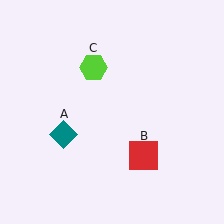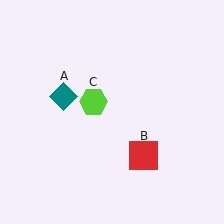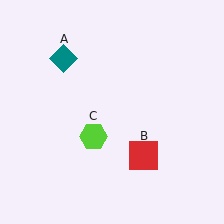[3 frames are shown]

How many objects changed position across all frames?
2 objects changed position: teal diamond (object A), lime hexagon (object C).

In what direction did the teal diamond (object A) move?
The teal diamond (object A) moved up.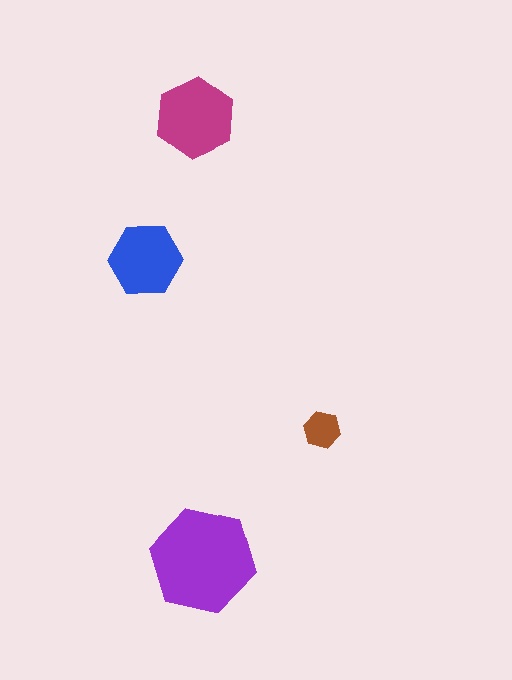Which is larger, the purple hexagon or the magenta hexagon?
The purple one.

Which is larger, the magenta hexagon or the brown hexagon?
The magenta one.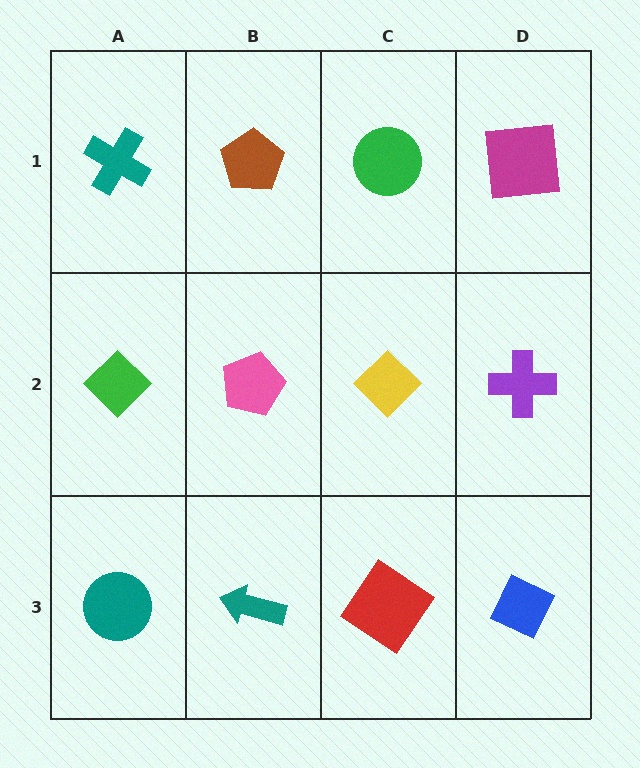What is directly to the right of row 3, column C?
A blue diamond.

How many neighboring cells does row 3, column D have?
2.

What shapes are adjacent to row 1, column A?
A green diamond (row 2, column A), a brown pentagon (row 1, column B).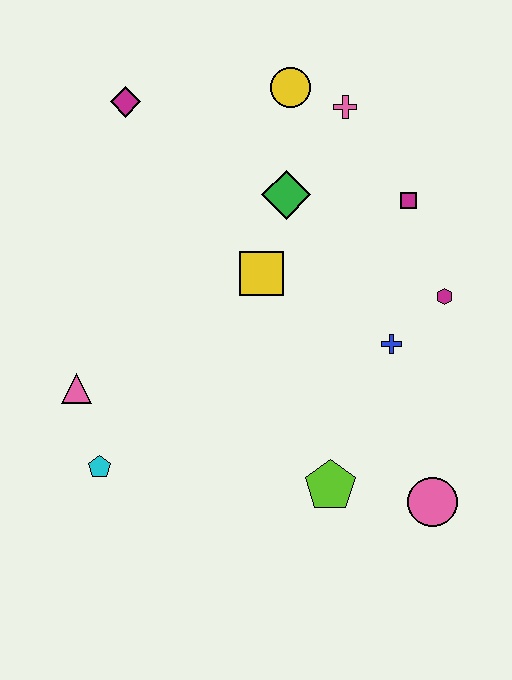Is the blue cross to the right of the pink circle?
No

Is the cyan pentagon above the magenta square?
No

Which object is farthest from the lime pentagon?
The magenta diamond is farthest from the lime pentagon.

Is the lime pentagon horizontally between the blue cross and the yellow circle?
Yes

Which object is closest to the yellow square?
The green diamond is closest to the yellow square.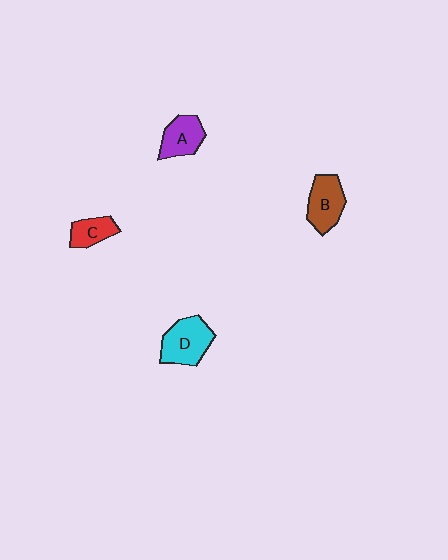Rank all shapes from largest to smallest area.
From largest to smallest: D (cyan), B (brown), A (purple), C (red).